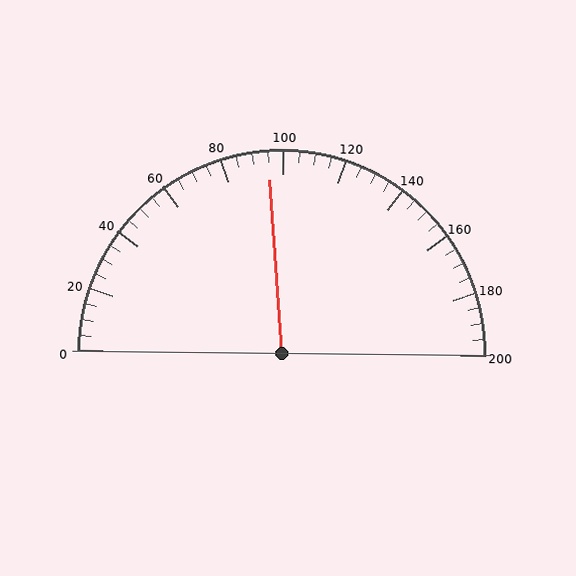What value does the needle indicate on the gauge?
The needle indicates approximately 95.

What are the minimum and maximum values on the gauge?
The gauge ranges from 0 to 200.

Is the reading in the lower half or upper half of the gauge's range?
The reading is in the lower half of the range (0 to 200).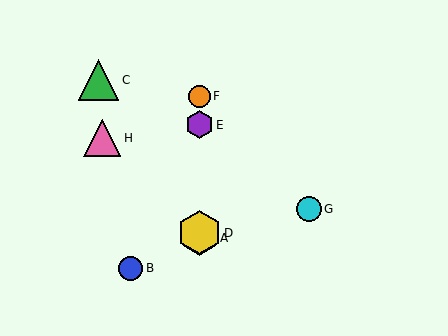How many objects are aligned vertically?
4 objects (A, D, E, F) are aligned vertically.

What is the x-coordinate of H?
Object H is at x≈102.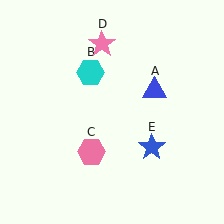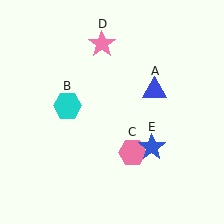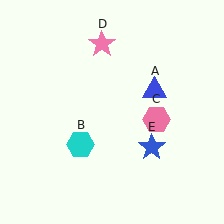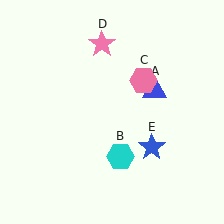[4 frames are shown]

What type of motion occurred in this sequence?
The cyan hexagon (object B), pink hexagon (object C) rotated counterclockwise around the center of the scene.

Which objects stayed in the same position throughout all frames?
Blue triangle (object A) and pink star (object D) and blue star (object E) remained stationary.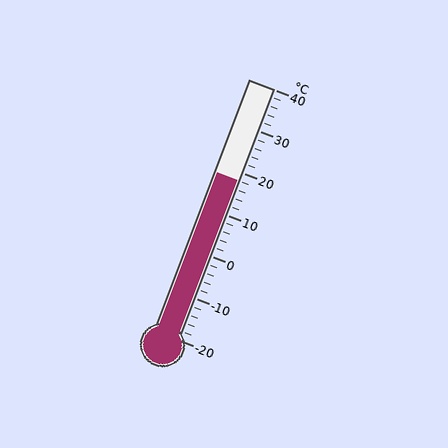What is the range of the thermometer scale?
The thermometer scale ranges from -20°C to 40°C.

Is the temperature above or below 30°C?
The temperature is below 30°C.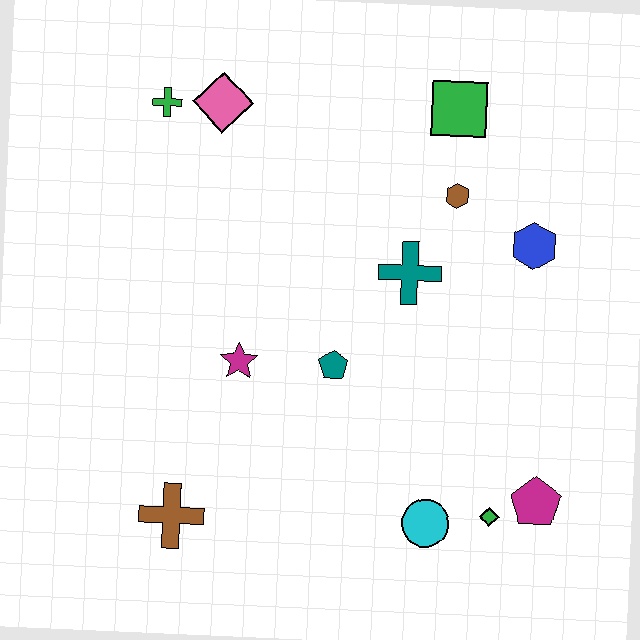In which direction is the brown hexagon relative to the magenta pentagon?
The brown hexagon is above the magenta pentagon.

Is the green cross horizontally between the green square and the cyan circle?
No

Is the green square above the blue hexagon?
Yes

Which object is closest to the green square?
The brown hexagon is closest to the green square.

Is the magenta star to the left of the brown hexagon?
Yes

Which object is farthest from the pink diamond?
The magenta pentagon is farthest from the pink diamond.